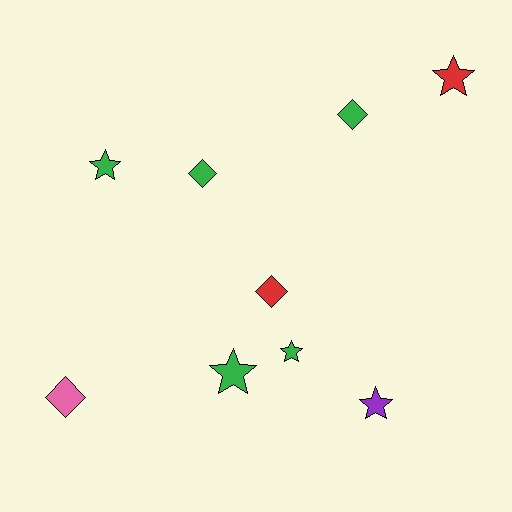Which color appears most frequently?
Green, with 5 objects.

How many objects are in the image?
There are 9 objects.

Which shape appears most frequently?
Star, with 5 objects.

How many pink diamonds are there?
There is 1 pink diamond.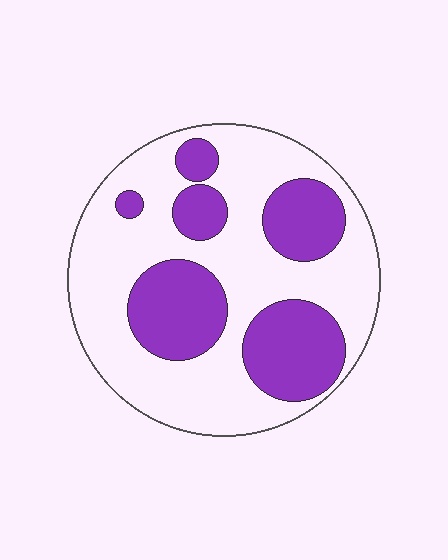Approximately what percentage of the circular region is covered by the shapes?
Approximately 35%.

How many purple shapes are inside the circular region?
6.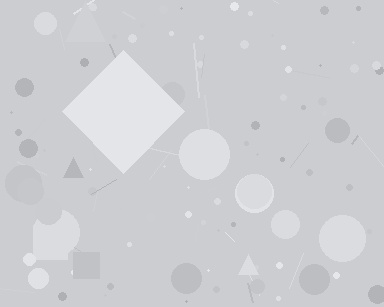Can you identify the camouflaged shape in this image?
The camouflaged shape is a diamond.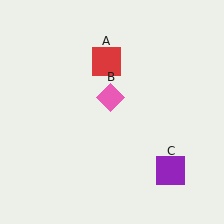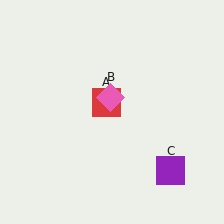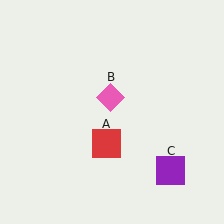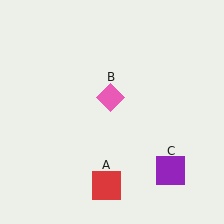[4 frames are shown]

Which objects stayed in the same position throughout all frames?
Pink diamond (object B) and purple square (object C) remained stationary.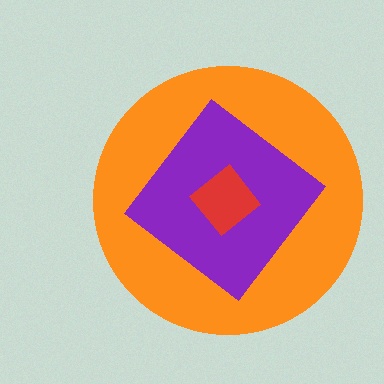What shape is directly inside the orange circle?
The purple diamond.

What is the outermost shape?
The orange circle.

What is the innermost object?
The red diamond.